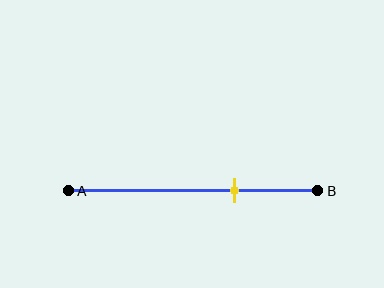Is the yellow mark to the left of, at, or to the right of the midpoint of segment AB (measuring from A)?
The yellow mark is to the right of the midpoint of segment AB.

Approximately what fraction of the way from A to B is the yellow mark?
The yellow mark is approximately 65% of the way from A to B.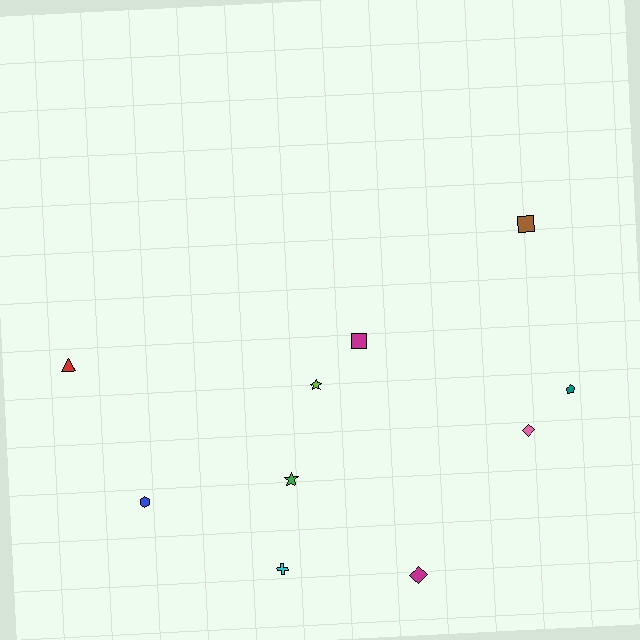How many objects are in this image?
There are 10 objects.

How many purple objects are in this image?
There are no purple objects.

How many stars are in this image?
There are 2 stars.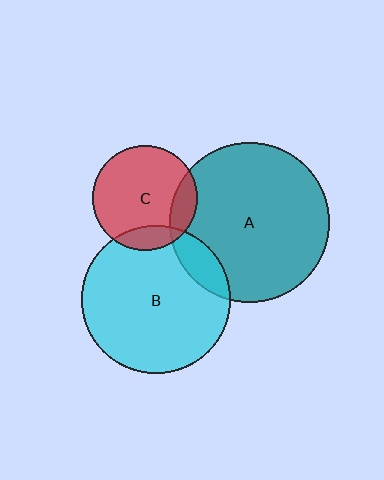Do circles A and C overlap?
Yes.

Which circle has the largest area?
Circle A (teal).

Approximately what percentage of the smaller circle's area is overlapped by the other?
Approximately 15%.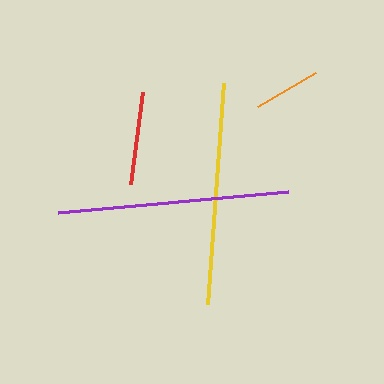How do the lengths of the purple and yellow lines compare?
The purple and yellow lines are approximately the same length.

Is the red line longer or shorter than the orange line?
The red line is longer than the orange line.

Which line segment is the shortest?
The orange line is the shortest at approximately 68 pixels.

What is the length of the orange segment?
The orange segment is approximately 68 pixels long.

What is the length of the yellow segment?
The yellow segment is approximately 221 pixels long.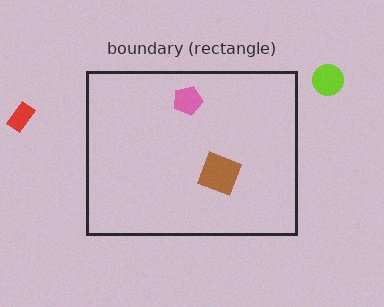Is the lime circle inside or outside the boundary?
Outside.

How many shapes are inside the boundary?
2 inside, 2 outside.